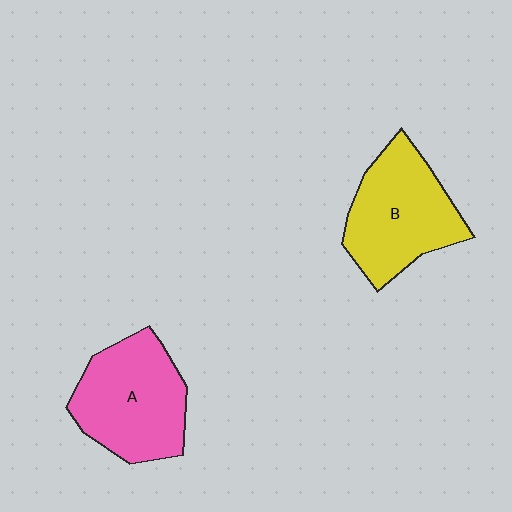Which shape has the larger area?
Shape A (pink).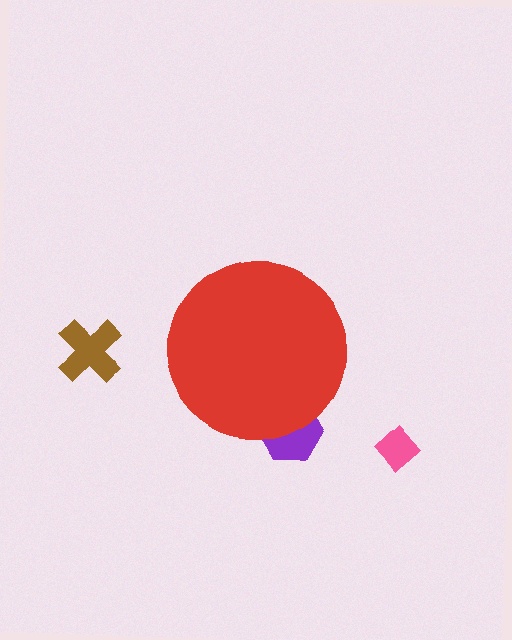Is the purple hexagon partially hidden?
Yes, the purple hexagon is partially hidden behind the red circle.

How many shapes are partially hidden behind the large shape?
1 shape is partially hidden.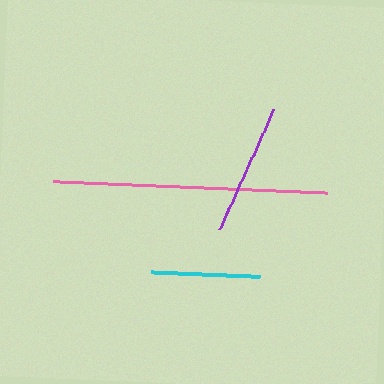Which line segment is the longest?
The pink line is the longest at approximately 274 pixels.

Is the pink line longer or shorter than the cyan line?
The pink line is longer than the cyan line.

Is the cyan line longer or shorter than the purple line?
The purple line is longer than the cyan line.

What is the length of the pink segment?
The pink segment is approximately 274 pixels long.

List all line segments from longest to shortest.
From longest to shortest: pink, purple, cyan.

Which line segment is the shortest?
The cyan line is the shortest at approximately 108 pixels.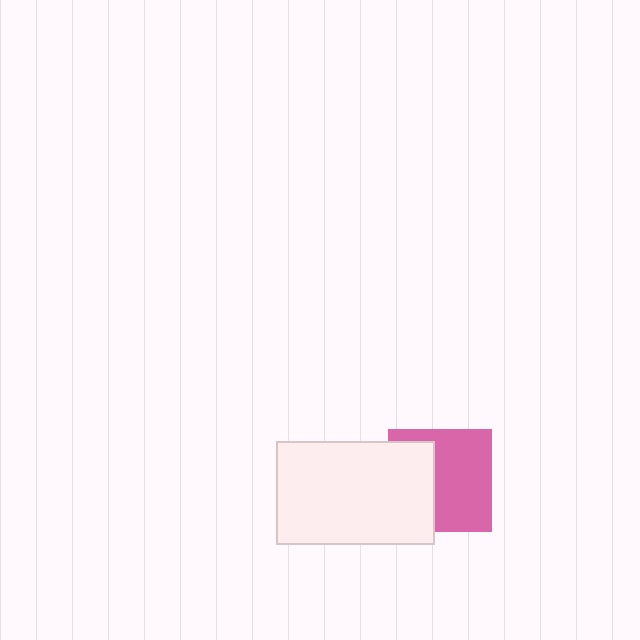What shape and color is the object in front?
The object in front is a white rectangle.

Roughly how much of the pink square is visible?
About half of it is visible (roughly 59%).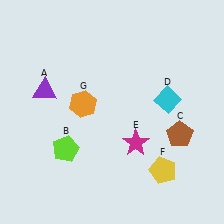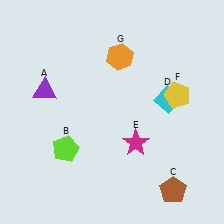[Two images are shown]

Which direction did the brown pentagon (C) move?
The brown pentagon (C) moved down.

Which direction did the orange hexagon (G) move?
The orange hexagon (G) moved up.